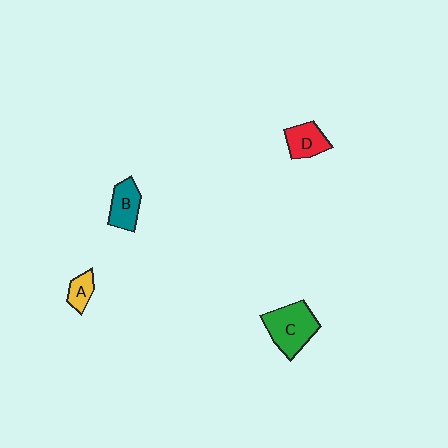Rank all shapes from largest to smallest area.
From largest to smallest: C (green), B (teal), D (red), A (yellow).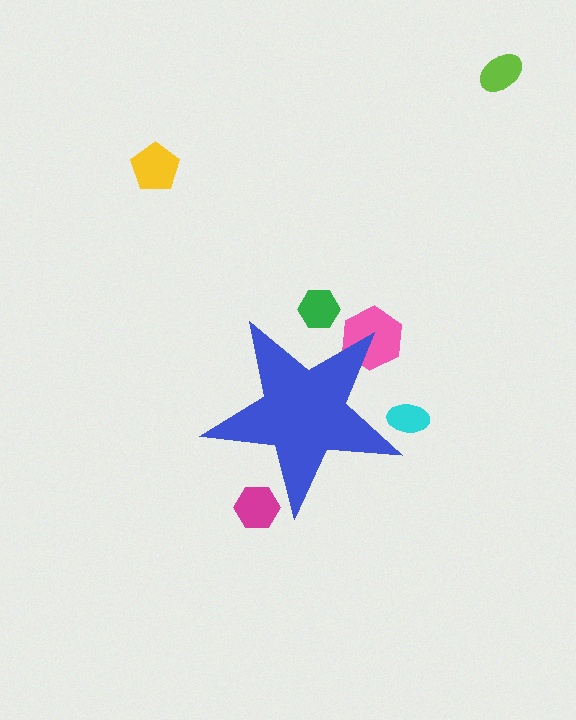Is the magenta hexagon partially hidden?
Yes, the magenta hexagon is partially hidden behind the blue star.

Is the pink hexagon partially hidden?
Yes, the pink hexagon is partially hidden behind the blue star.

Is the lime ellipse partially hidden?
No, the lime ellipse is fully visible.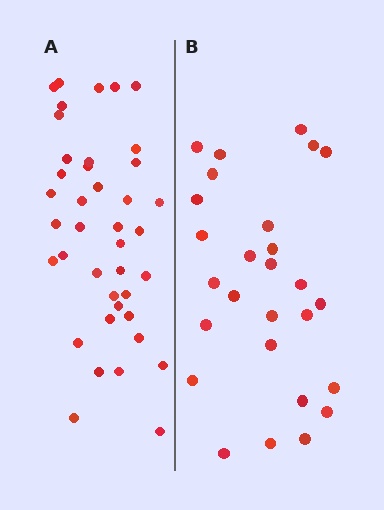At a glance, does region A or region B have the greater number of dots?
Region A (the left region) has more dots.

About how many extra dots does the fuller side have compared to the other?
Region A has approximately 15 more dots than region B.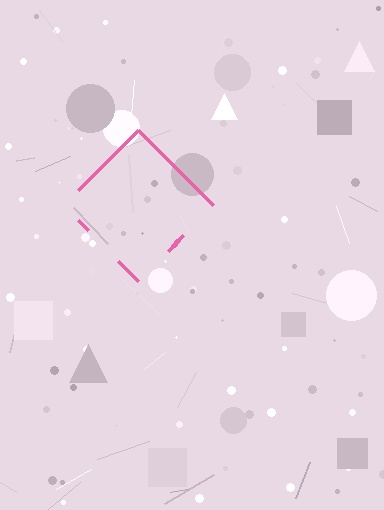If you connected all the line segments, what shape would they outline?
They would outline a diamond.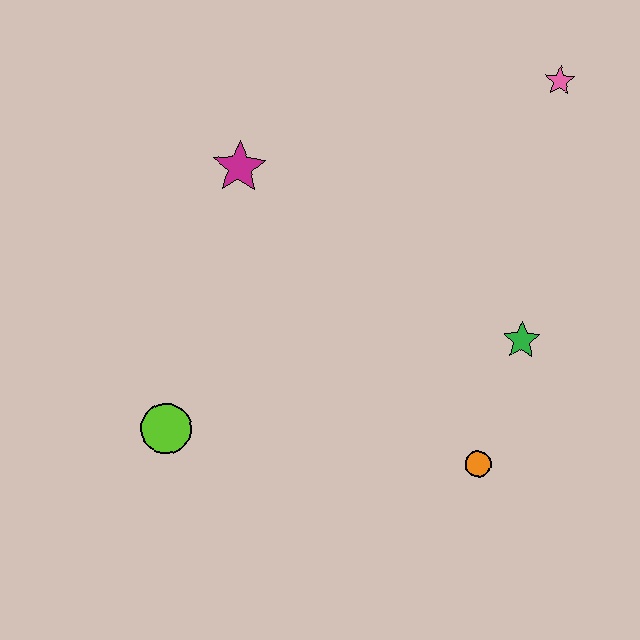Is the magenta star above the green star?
Yes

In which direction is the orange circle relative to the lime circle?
The orange circle is to the right of the lime circle.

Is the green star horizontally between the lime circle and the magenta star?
No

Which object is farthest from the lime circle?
The pink star is farthest from the lime circle.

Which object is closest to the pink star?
The green star is closest to the pink star.